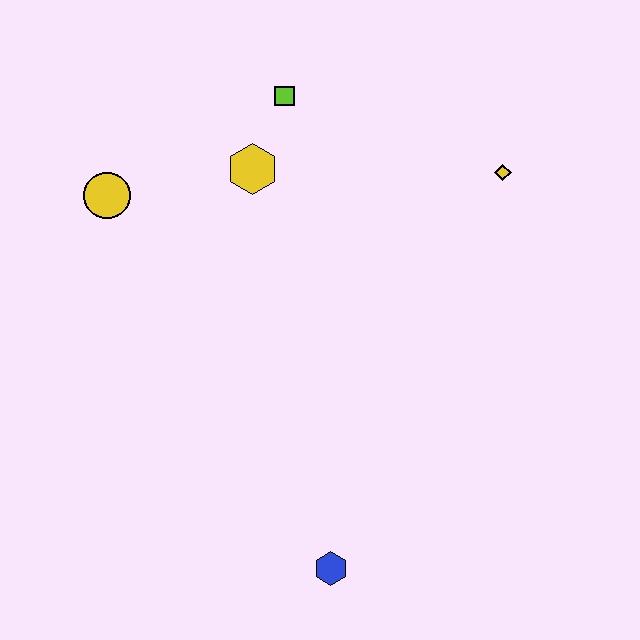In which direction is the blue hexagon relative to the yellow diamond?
The blue hexagon is below the yellow diamond.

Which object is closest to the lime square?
The yellow hexagon is closest to the lime square.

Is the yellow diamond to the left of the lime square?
No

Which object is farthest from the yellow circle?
The blue hexagon is farthest from the yellow circle.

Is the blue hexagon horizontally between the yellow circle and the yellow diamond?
Yes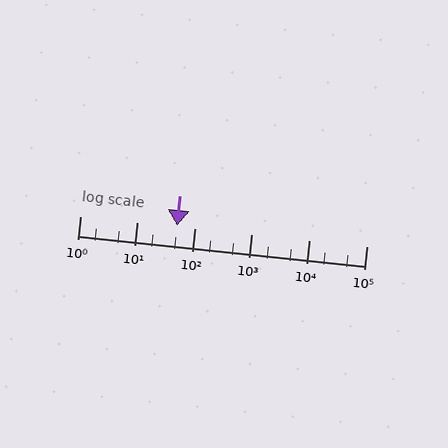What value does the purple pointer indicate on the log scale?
The pointer indicates approximately 50.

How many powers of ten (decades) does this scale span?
The scale spans 5 decades, from 1 to 100000.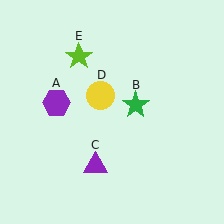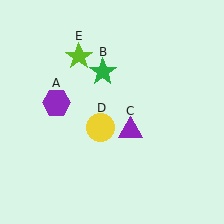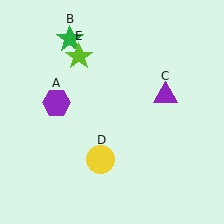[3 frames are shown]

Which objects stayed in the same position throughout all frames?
Purple hexagon (object A) and lime star (object E) remained stationary.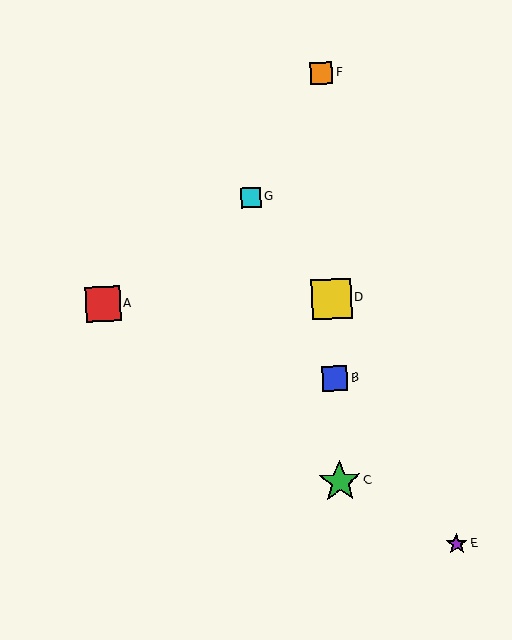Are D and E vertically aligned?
No, D is at x≈331 and E is at x≈457.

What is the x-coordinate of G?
Object G is at x≈251.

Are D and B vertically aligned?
Yes, both are at x≈331.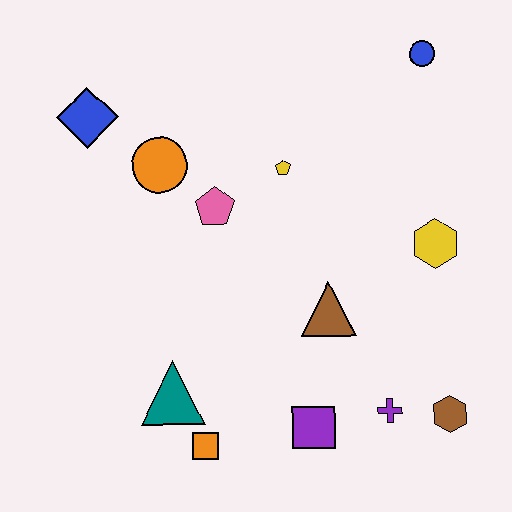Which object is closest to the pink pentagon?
The orange circle is closest to the pink pentagon.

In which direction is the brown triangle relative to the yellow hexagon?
The brown triangle is to the left of the yellow hexagon.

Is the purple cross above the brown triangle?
No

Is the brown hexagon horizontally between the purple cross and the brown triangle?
No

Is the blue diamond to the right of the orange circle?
No